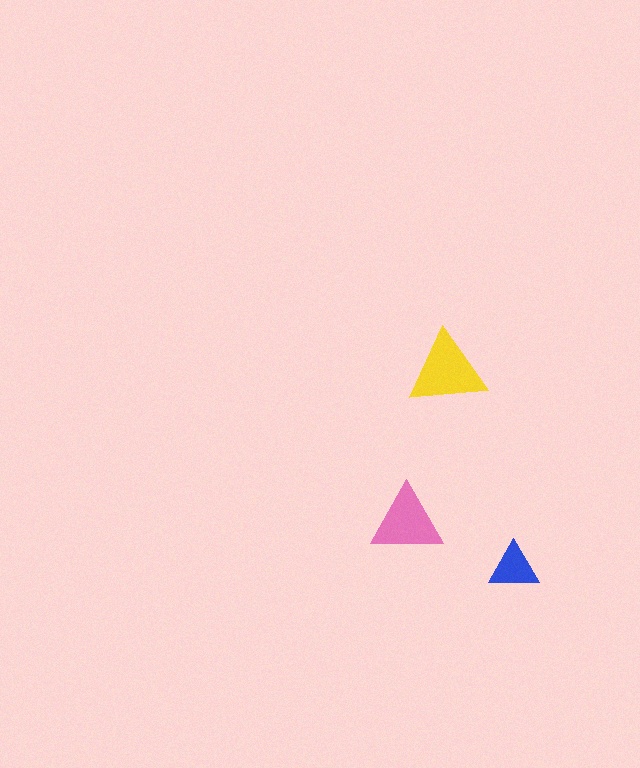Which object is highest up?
The yellow triangle is topmost.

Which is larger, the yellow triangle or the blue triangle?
The yellow one.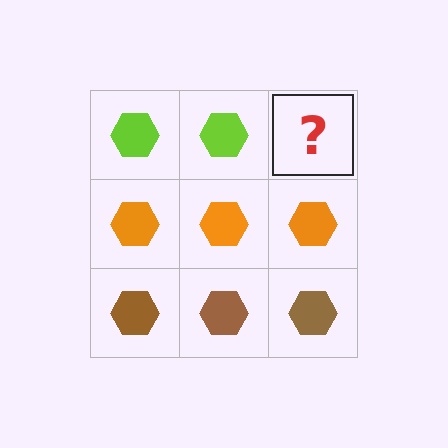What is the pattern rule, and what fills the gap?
The rule is that each row has a consistent color. The gap should be filled with a lime hexagon.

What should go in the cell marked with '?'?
The missing cell should contain a lime hexagon.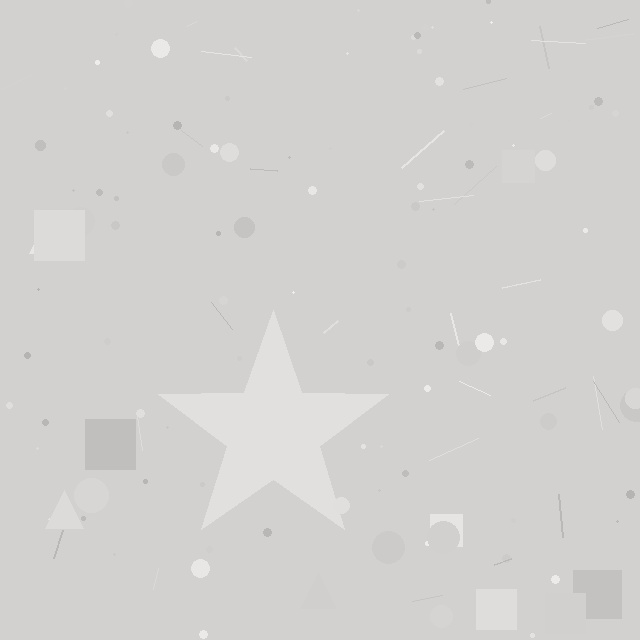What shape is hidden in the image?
A star is hidden in the image.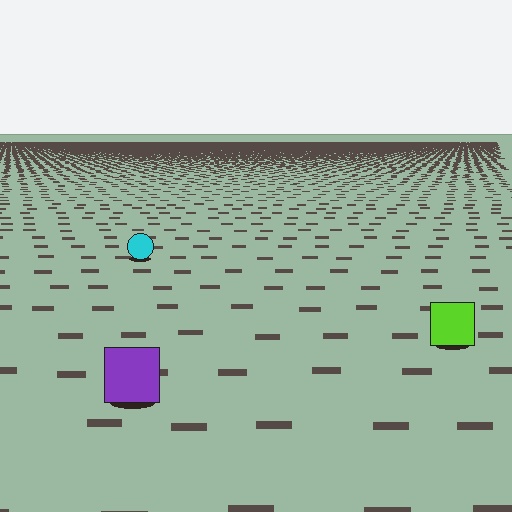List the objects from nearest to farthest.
From nearest to farthest: the purple square, the lime square, the cyan circle.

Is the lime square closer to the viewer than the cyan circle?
Yes. The lime square is closer — you can tell from the texture gradient: the ground texture is coarser near it.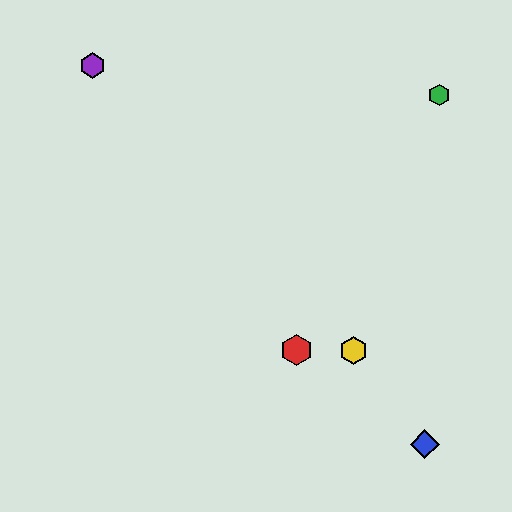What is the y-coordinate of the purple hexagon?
The purple hexagon is at y≈66.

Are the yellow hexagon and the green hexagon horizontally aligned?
No, the yellow hexagon is at y≈350 and the green hexagon is at y≈95.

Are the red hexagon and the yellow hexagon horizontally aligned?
Yes, both are at y≈350.